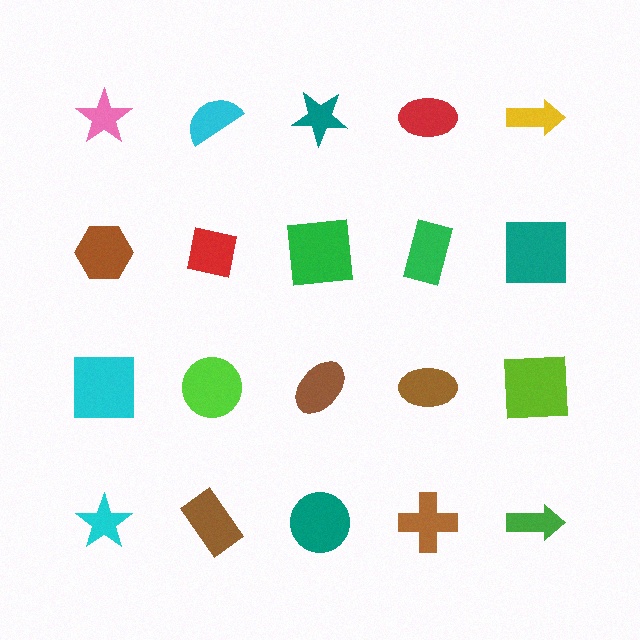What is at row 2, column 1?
A brown hexagon.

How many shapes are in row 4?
5 shapes.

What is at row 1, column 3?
A teal star.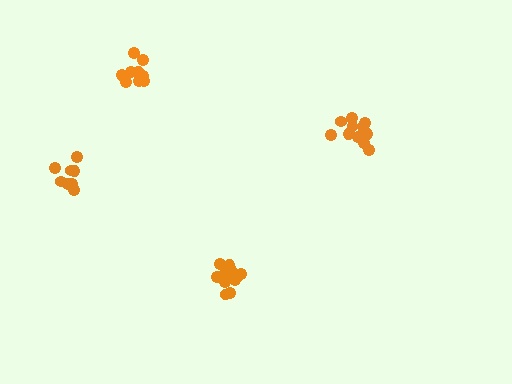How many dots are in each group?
Group 1: 13 dots, Group 2: 14 dots, Group 3: 10 dots, Group 4: 8 dots (45 total).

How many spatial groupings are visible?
There are 4 spatial groupings.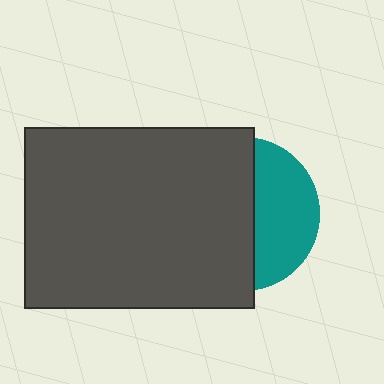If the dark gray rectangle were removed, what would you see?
You would see the complete teal circle.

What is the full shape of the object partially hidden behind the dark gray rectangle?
The partially hidden object is a teal circle.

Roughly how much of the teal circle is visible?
A small part of it is visible (roughly 40%).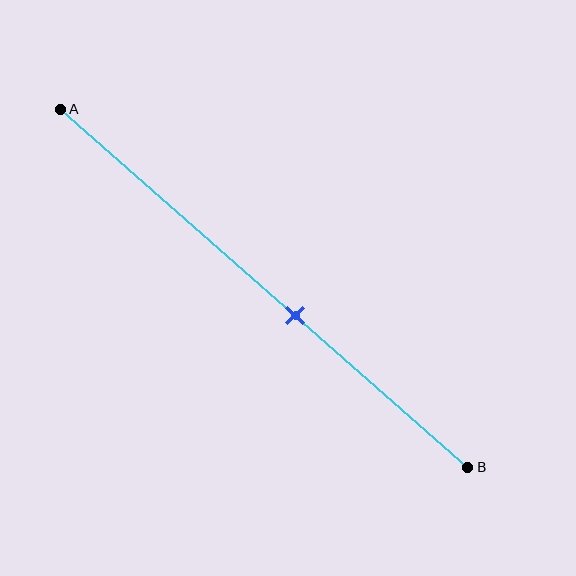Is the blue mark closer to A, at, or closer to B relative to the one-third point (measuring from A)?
The blue mark is closer to point B than the one-third point of segment AB.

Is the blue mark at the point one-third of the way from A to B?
No, the mark is at about 60% from A, not at the 33% one-third point.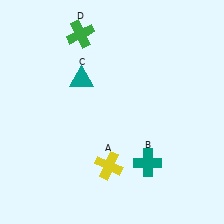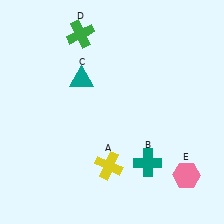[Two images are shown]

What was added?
A pink hexagon (E) was added in Image 2.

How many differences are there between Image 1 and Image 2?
There is 1 difference between the two images.